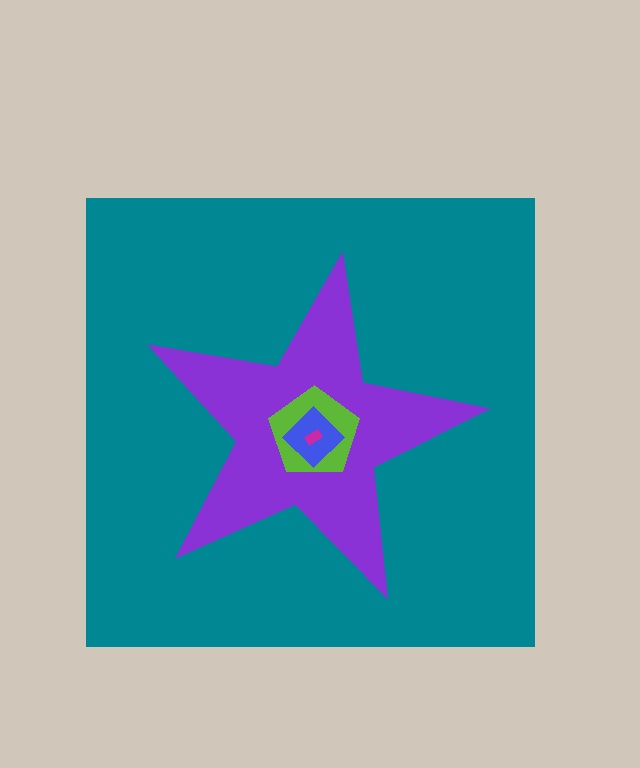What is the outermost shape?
The teal square.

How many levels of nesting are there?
5.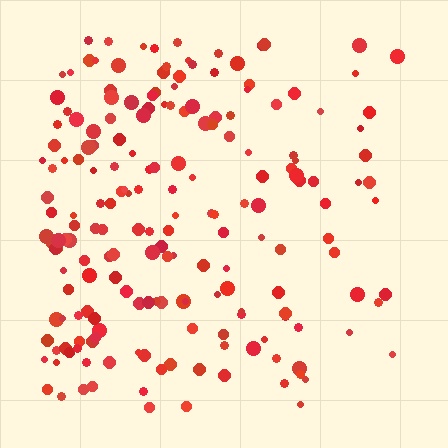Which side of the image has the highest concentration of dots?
The left.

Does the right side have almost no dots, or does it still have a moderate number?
Still a moderate number, just noticeably fewer than the left.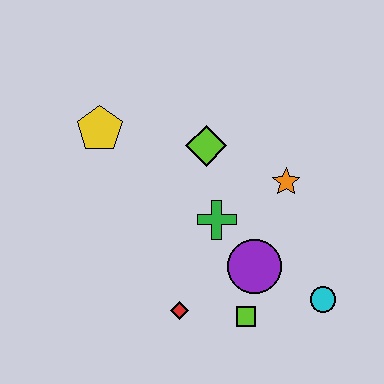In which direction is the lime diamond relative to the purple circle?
The lime diamond is above the purple circle.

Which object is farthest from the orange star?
The yellow pentagon is farthest from the orange star.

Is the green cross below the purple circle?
No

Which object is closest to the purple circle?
The lime square is closest to the purple circle.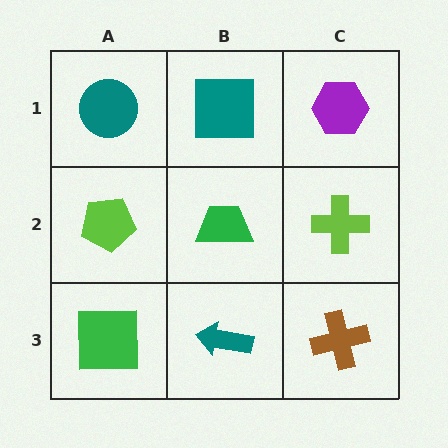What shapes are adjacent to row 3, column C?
A lime cross (row 2, column C), a teal arrow (row 3, column B).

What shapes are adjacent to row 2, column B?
A teal square (row 1, column B), a teal arrow (row 3, column B), a lime pentagon (row 2, column A), a lime cross (row 2, column C).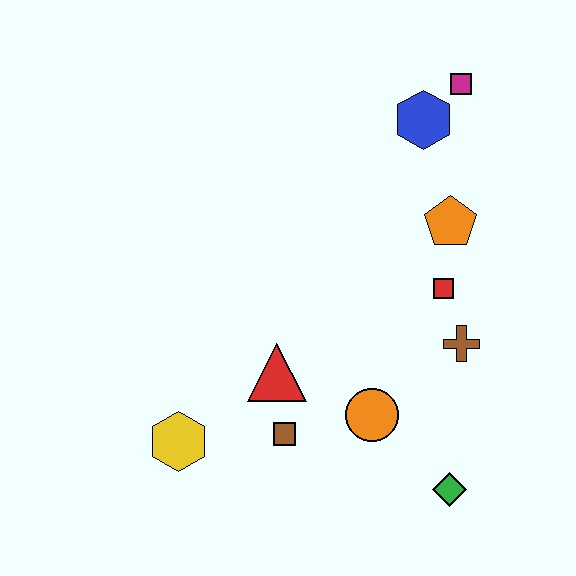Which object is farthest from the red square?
The yellow hexagon is farthest from the red square.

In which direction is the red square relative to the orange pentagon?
The red square is below the orange pentagon.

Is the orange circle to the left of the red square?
Yes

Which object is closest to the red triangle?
The brown square is closest to the red triangle.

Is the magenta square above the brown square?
Yes